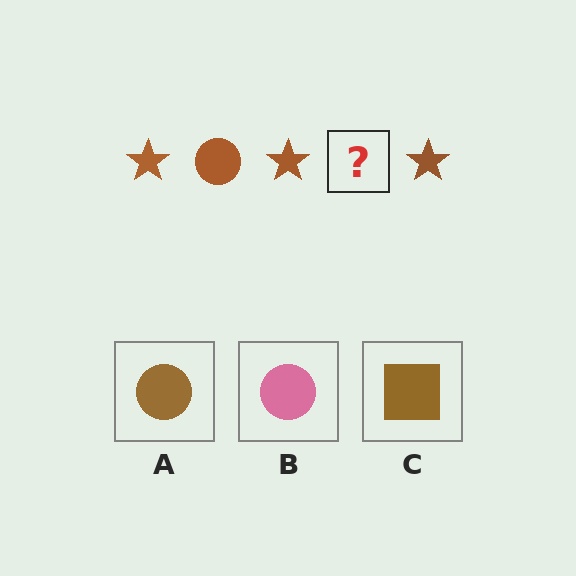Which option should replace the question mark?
Option A.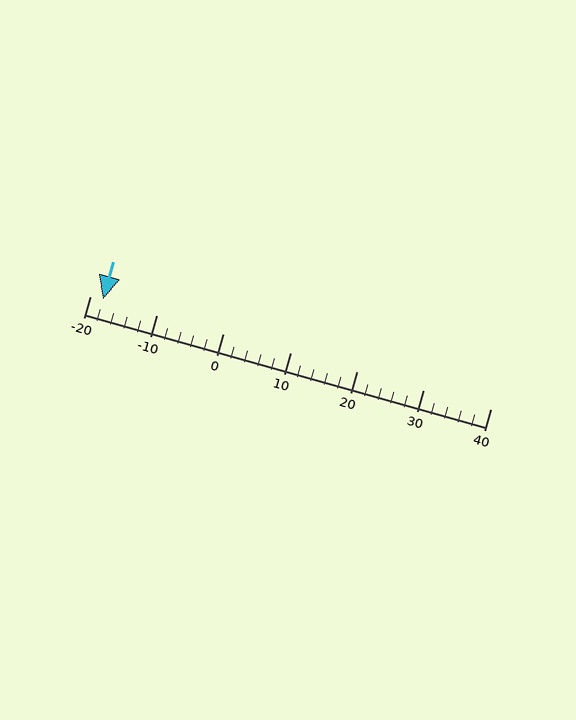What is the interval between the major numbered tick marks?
The major tick marks are spaced 10 units apart.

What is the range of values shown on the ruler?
The ruler shows values from -20 to 40.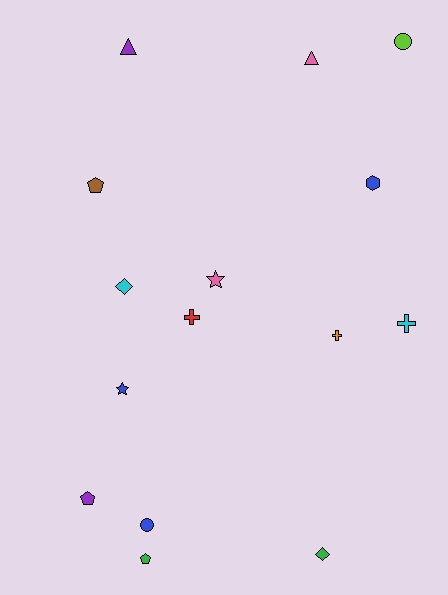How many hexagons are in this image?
There is 1 hexagon.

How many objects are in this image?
There are 15 objects.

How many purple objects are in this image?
There are 2 purple objects.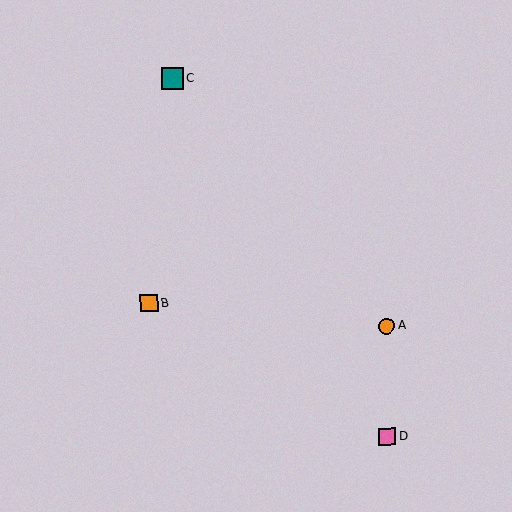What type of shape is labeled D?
Shape D is a pink square.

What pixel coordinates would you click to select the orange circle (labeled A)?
Click at (387, 326) to select the orange circle A.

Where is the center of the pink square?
The center of the pink square is at (387, 437).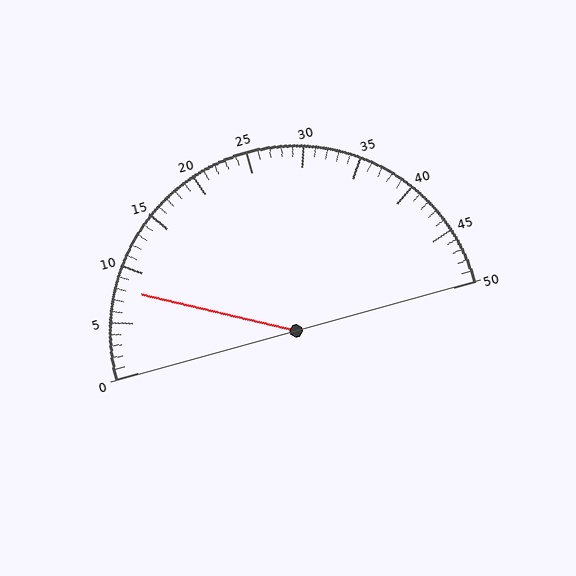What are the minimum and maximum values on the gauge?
The gauge ranges from 0 to 50.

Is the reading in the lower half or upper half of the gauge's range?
The reading is in the lower half of the range (0 to 50).